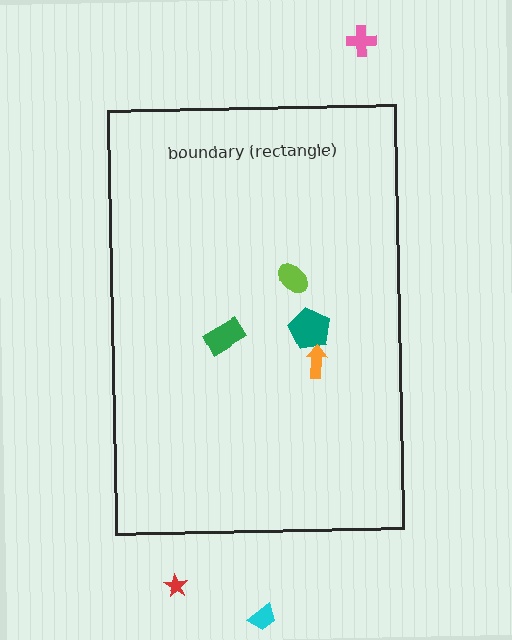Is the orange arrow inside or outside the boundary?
Inside.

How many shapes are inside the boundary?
4 inside, 3 outside.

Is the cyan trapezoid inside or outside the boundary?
Outside.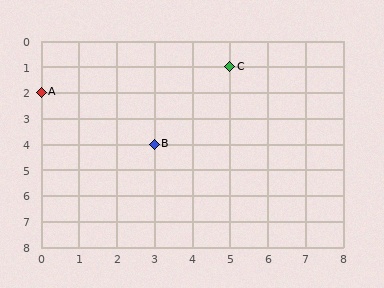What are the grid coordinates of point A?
Point A is at grid coordinates (0, 2).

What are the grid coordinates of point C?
Point C is at grid coordinates (5, 1).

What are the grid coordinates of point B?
Point B is at grid coordinates (3, 4).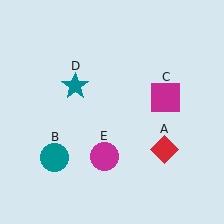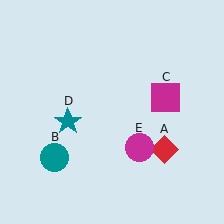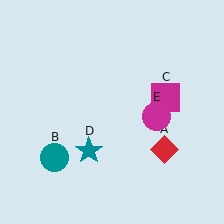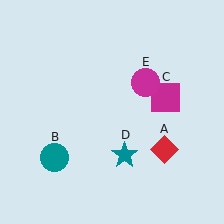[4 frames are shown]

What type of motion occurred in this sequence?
The teal star (object D), magenta circle (object E) rotated counterclockwise around the center of the scene.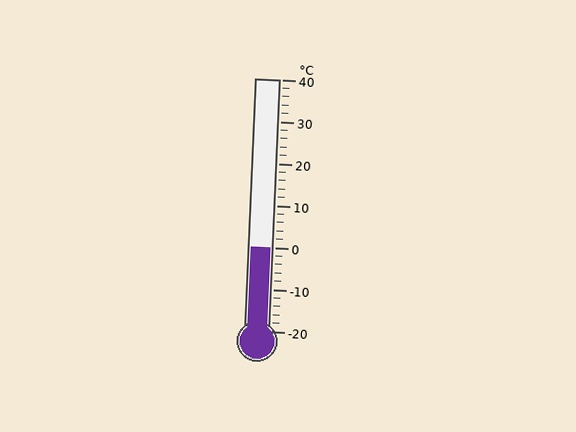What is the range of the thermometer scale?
The thermometer scale ranges from -20°C to 40°C.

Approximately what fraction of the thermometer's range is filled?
The thermometer is filled to approximately 35% of its range.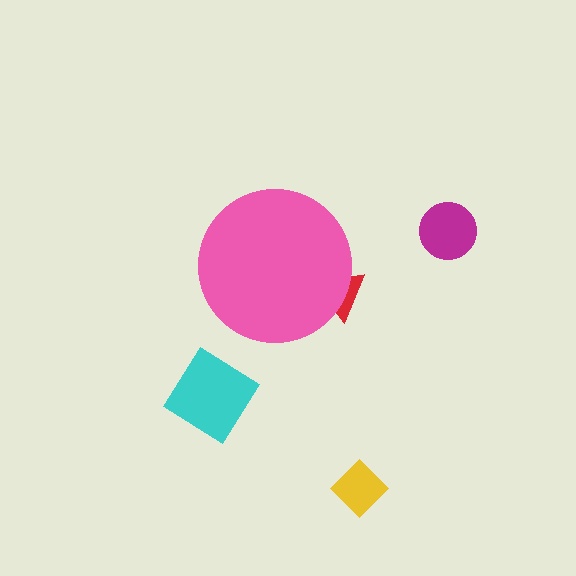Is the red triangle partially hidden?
Yes, the red triangle is partially hidden behind the pink circle.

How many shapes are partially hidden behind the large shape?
1 shape is partially hidden.